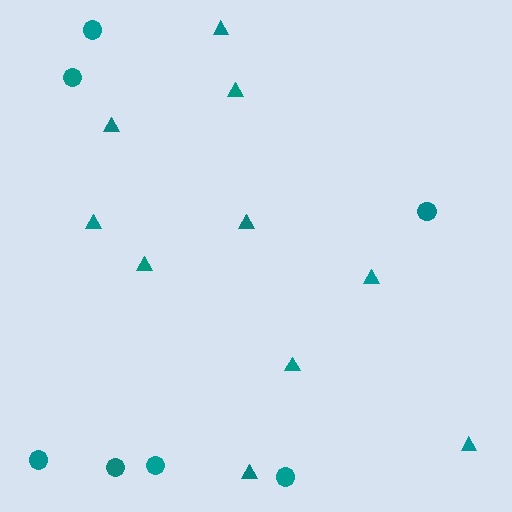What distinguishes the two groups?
There are 2 groups: one group of triangles (10) and one group of circles (7).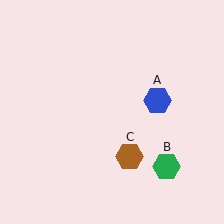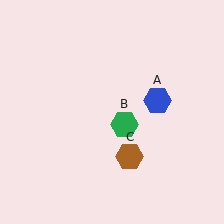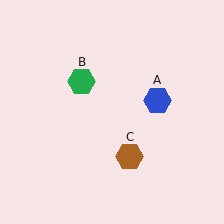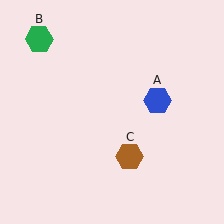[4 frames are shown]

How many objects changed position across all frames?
1 object changed position: green hexagon (object B).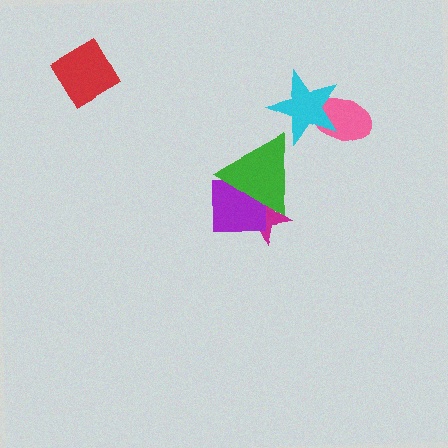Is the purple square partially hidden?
Yes, it is partially covered by another shape.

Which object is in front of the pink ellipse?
The cyan star is in front of the pink ellipse.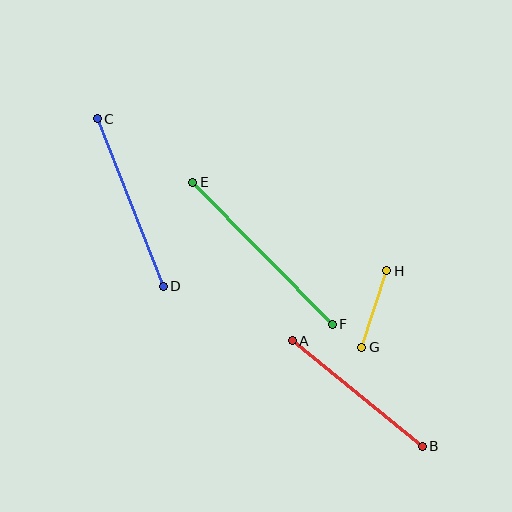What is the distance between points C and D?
The distance is approximately 180 pixels.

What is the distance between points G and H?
The distance is approximately 81 pixels.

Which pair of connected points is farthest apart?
Points E and F are farthest apart.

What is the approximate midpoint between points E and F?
The midpoint is at approximately (263, 253) pixels.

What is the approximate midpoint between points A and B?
The midpoint is at approximately (357, 393) pixels.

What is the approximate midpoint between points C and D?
The midpoint is at approximately (130, 203) pixels.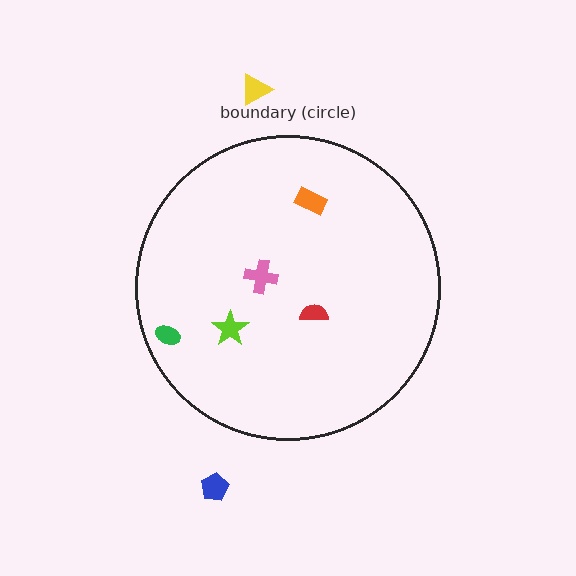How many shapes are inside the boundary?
5 inside, 2 outside.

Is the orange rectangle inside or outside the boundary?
Inside.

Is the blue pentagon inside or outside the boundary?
Outside.